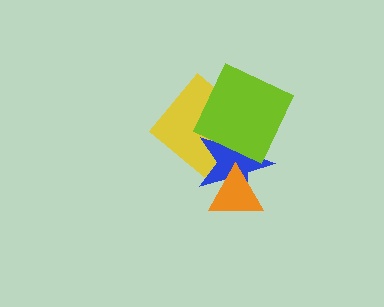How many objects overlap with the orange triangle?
1 object overlaps with the orange triangle.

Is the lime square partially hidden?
No, no other shape covers it.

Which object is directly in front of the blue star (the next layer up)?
The lime square is directly in front of the blue star.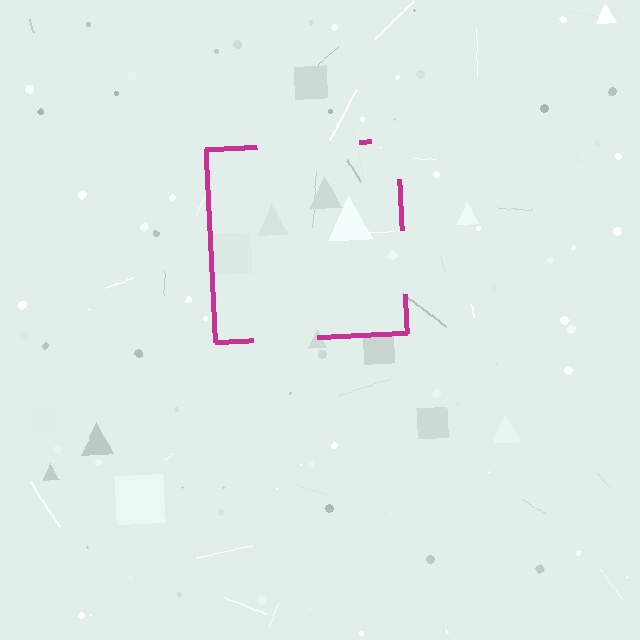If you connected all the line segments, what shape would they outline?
They would outline a square.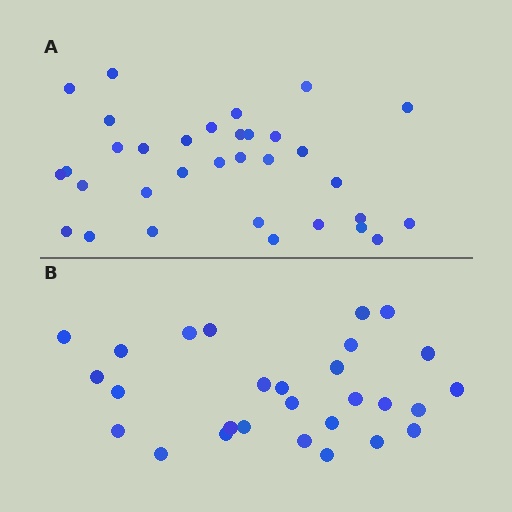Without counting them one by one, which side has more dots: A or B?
Region A (the top region) has more dots.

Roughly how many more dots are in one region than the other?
Region A has about 5 more dots than region B.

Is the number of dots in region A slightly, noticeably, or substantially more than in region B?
Region A has only slightly more — the two regions are fairly close. The ratio is roughly 1.2 to 1.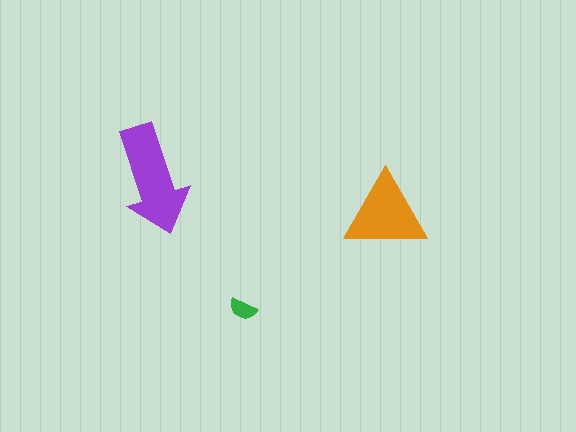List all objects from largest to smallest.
The purple arrow, the orange triangle, the green semicircle.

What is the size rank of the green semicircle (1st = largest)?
3rd.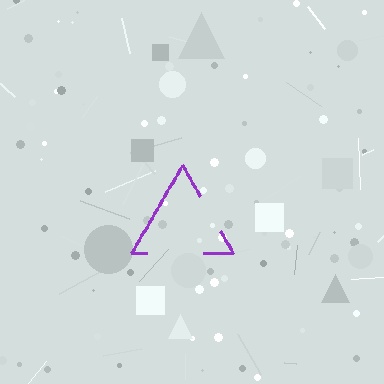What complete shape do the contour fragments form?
The contour fragments form a triangle.